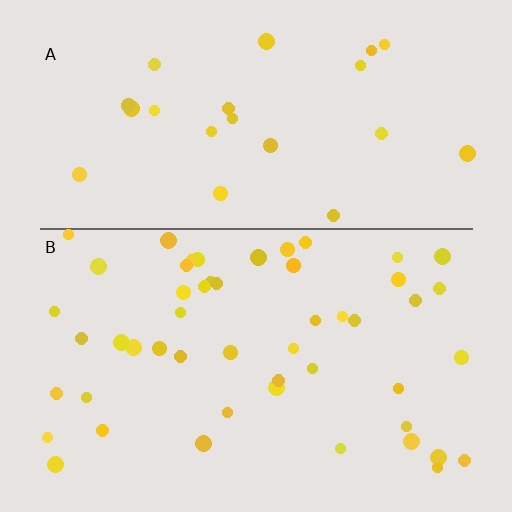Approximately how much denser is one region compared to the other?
Approximately 2.2× — region B over region A.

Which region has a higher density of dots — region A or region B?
B (the bottom).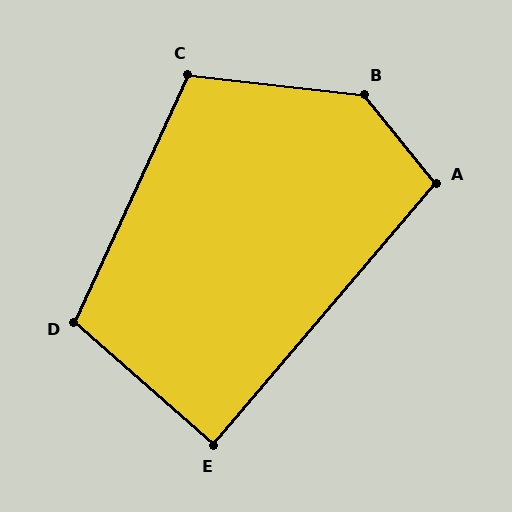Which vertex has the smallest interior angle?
E, at approximately 89 degrees.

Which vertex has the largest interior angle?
B, at approximately 136 degrees.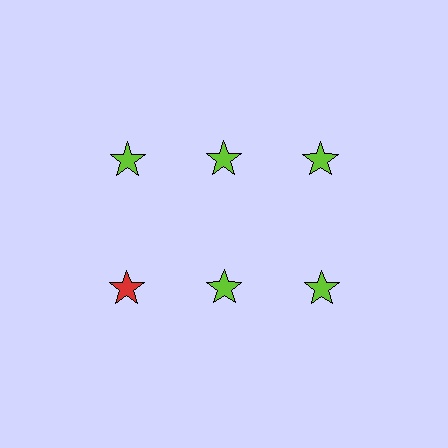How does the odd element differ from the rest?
It has a different color: red instead of lime.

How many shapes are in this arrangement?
There are 6 shapes arranged in a grid pattern.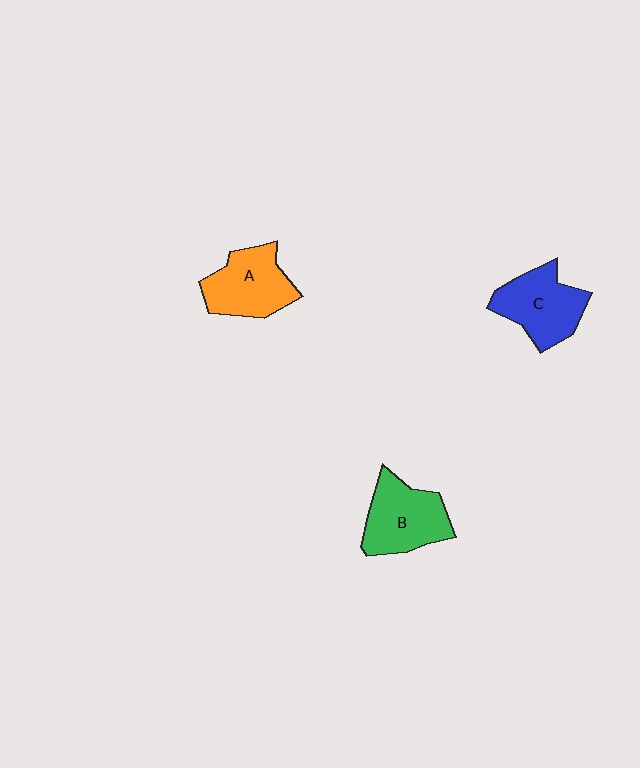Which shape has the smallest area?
Shape A (orange).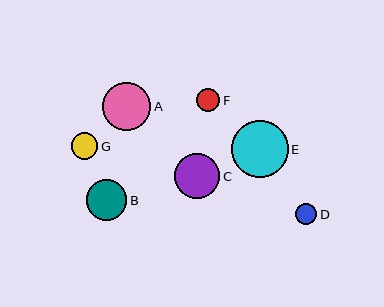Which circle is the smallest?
Circle D is the smallest with a size of approximately 21 pixels.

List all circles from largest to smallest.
From largest to smallest: E, A, C, B, G, F, D.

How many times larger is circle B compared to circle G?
Circle B is approximately 1.5 times the size of circle G.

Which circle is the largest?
Circle E is the largest with a size of approximately 57 pixels.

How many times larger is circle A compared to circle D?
Circle A is approximately 2.3 times the size of circle D.